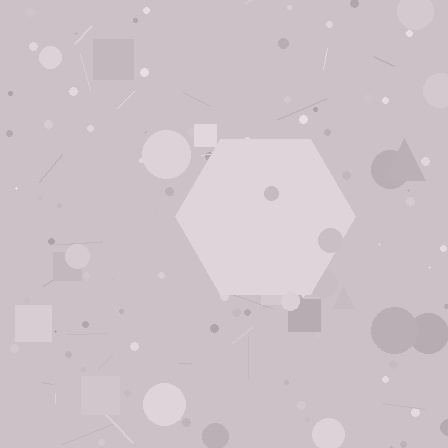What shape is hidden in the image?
A hexagon is hidden in the image.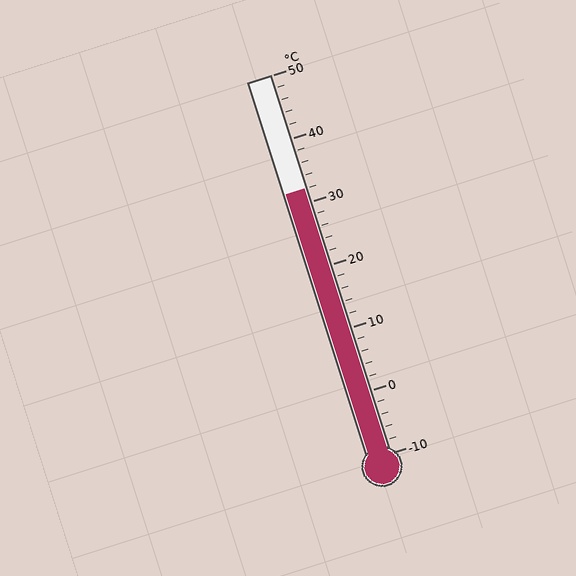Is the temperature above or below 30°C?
The temperature is above 30°C.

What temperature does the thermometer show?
The thermometer shows approximately 32°C.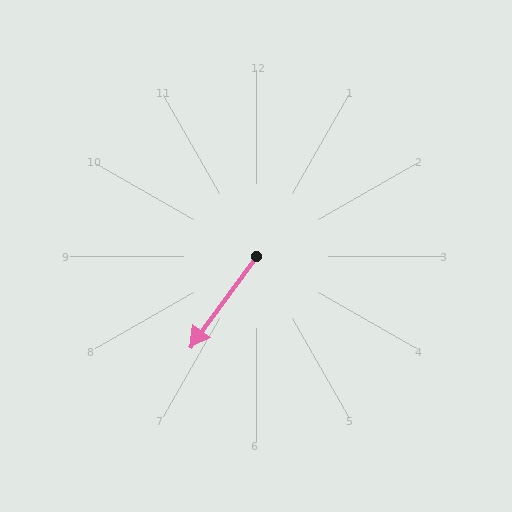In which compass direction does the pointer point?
Southwest.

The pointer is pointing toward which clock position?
Roughly 7 o'clock.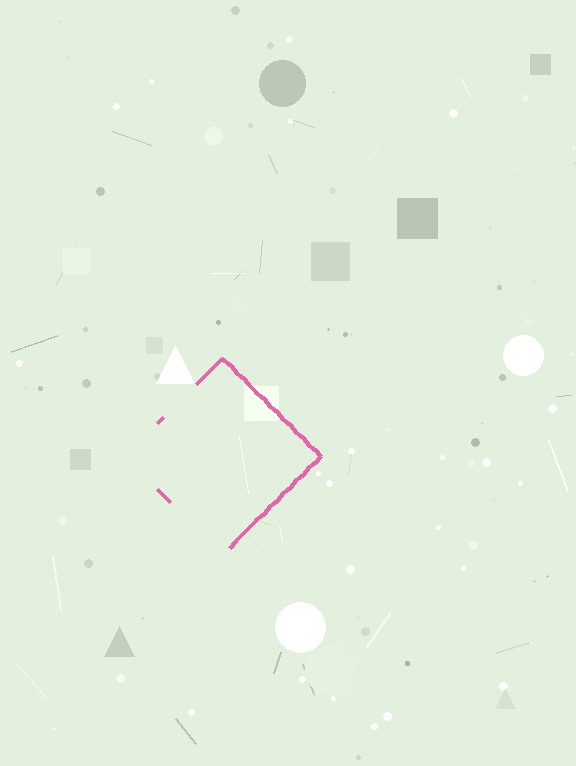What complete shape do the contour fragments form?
The contour fragments form a diamond.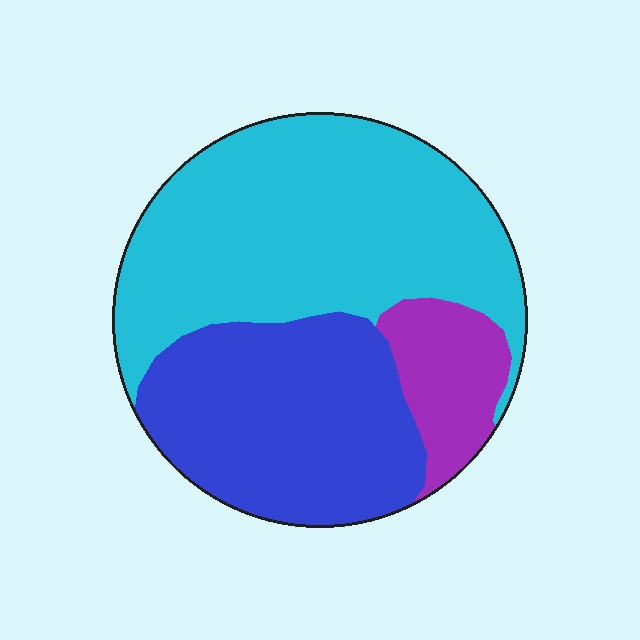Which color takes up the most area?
Cyan, at roughly 55%.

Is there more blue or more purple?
Blue.